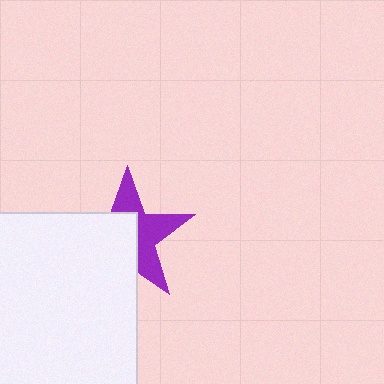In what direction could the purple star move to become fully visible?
The purple star could move toward the upper-right. That would shift it out from behind the white square entirely.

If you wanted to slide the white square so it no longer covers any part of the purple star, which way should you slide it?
Slide it toward the lower-left — that is the most direct way to separate the two shapes.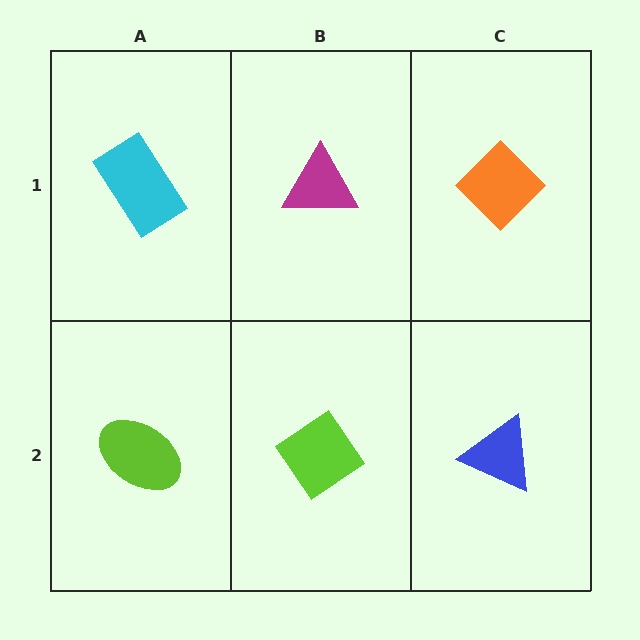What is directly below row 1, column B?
A lime diamond.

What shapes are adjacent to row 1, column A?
A lime ellipse (row 2, column A), a magenta triangle (row 1, column B).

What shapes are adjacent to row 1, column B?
A lime diamond (row 2, column B), a cyan rectangle (row 1, column A), an orange diamond (row 1, column C).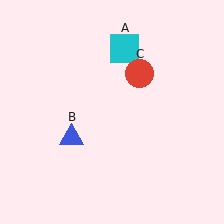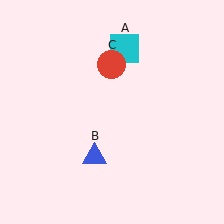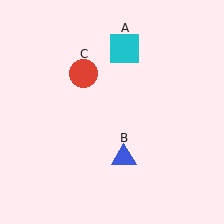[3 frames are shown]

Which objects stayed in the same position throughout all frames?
Cyan square (object A) remained stationary.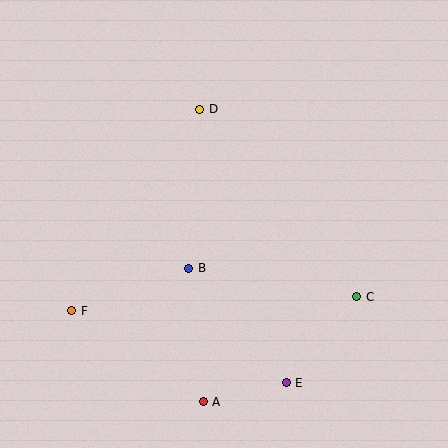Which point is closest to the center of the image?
Point B at (189, 268) is closest to the center.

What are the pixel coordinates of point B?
Point B is at (189, 268).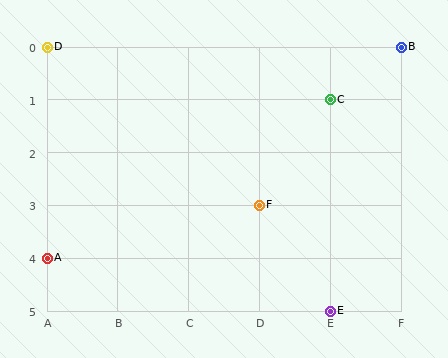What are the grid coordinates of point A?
Point A is at grid coordinates (A, 4).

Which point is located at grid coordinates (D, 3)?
Point F is at (D, 3).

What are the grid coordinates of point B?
Point B is at grid coordinates (F, 0).